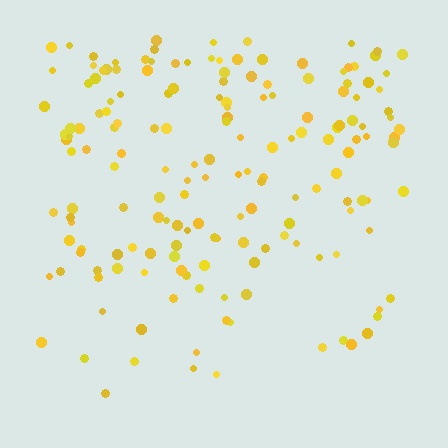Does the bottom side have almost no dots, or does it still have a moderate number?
Still a moderate number, just noticeably fewer than the top.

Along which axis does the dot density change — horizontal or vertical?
Vertical.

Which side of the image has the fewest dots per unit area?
The bottom.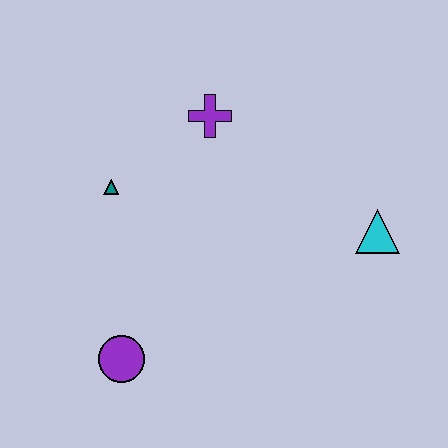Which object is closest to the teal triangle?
The purple cross is closest to the teal triangle.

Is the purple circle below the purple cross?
Yes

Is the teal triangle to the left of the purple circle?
Yes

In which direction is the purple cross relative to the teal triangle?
The purple cross is to the right of the teal triangle.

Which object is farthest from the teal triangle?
The cyan triangle is farthest from the teal triangle.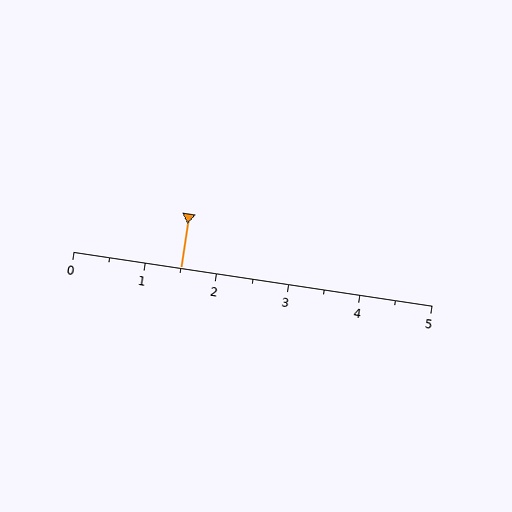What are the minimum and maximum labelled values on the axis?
The axis runs from 0 to 5.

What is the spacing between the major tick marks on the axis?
The major ticks are spaced 1 apart.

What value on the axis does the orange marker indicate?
The marker indicates approximately 1.5.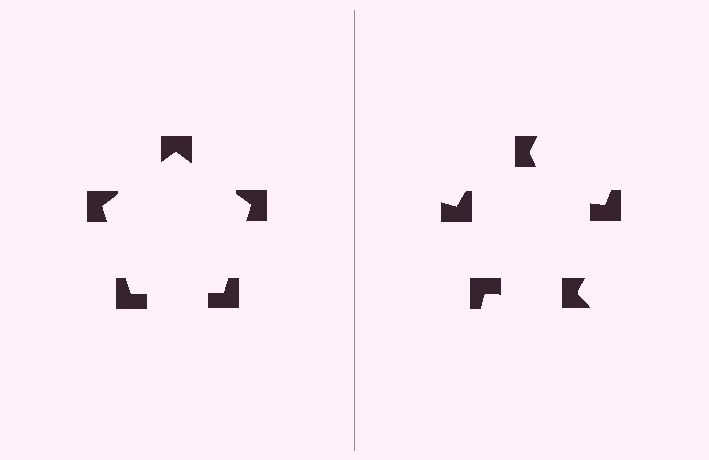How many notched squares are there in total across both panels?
10 — 5 on each side.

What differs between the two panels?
The notched squares are positioned identically on both sides; only the wedge orientations differ. On the left they align to a pentagon; on the right they are misaligned.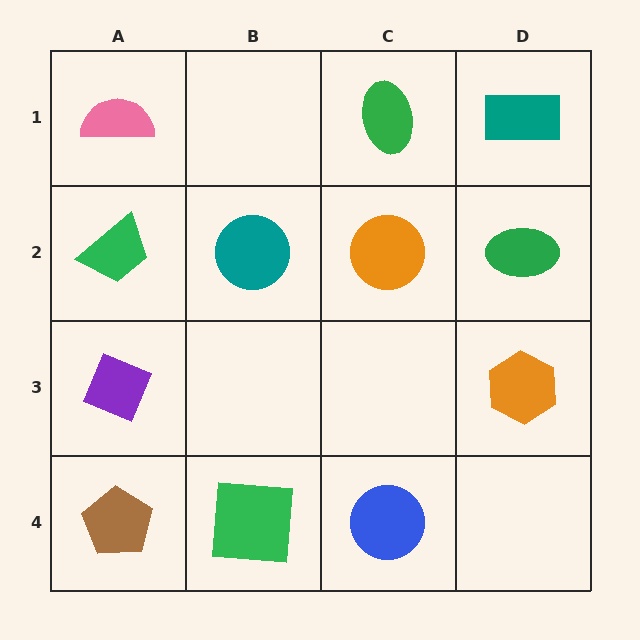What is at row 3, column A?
A purple diamond.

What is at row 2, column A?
A green trapezoid.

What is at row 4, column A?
A brown pentagon.